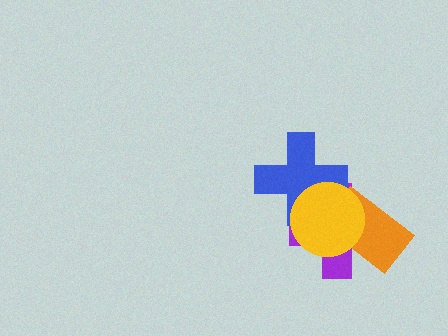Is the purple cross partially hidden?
Yes, it is partially covered by another shape.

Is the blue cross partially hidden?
Yes, it is partially covered by another shape.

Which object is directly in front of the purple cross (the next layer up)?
The orange rectangle is directly in front of the purple cross.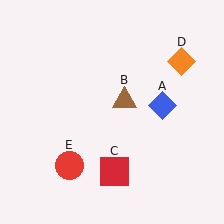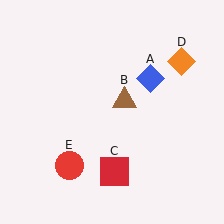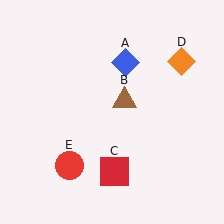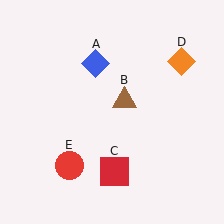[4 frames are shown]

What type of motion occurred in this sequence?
The blue diamond (object A) rotated counterclockwise around the center of the scene.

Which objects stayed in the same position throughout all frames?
Brown triangle (object B) and red square (object C) and orange diamond (object D) and red circle (object E) remained stationary.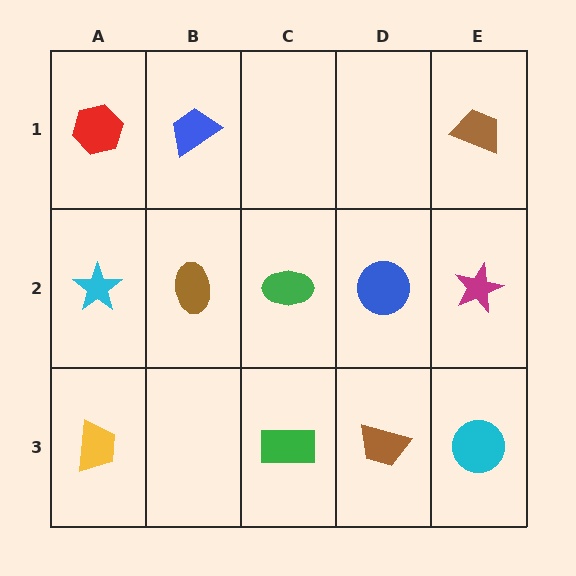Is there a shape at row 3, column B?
No, that cell is empty.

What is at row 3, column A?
A yellow trapezoid.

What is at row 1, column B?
A blue trapezoid.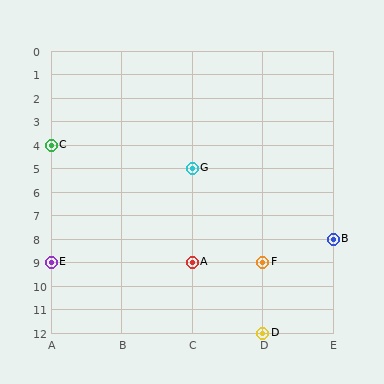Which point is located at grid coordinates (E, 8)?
Point B is at (E, 8).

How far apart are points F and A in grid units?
Points F and A are 1 column apart.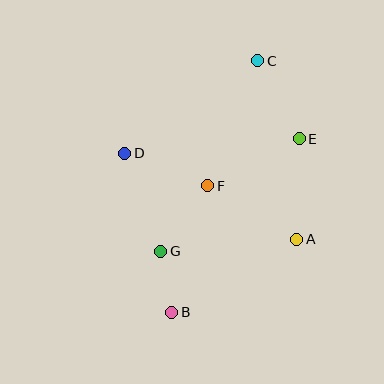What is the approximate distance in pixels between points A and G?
The distance between A and G is approximately 136 pixels.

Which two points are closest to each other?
Points B and G are closest to each other.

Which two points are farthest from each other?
Points B and C are farthest from each other.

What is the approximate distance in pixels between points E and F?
The distance between E and F is approximately 102 pixels.